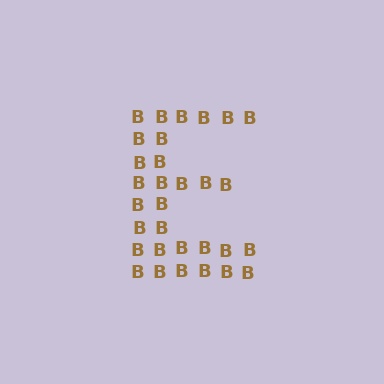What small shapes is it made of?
It is made of small letter B's.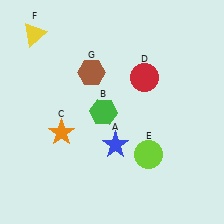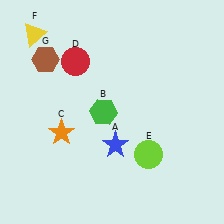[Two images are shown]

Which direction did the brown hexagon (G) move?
The brown hexagon (G) moved left.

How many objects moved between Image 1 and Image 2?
2 objects moved between the two images.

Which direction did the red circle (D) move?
The red circle (D) moved left.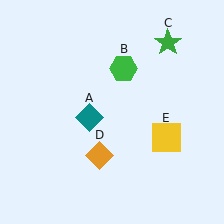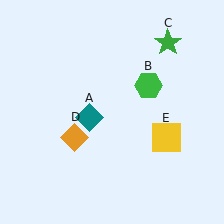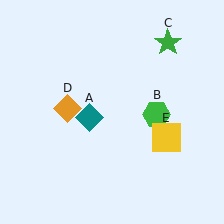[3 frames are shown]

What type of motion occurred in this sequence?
The green hexagon (object B), orange diamond (object D) rotated clockwise around the center of the scene.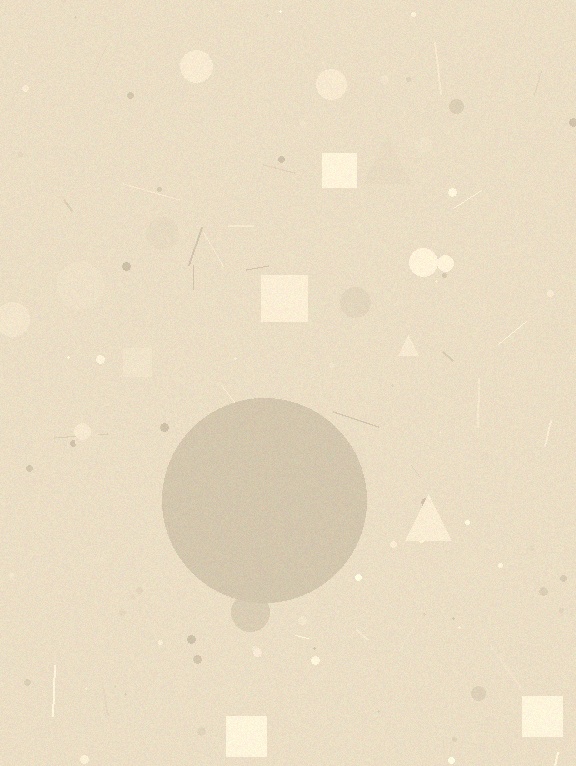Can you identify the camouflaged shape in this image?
The camouflaged shape is a circle.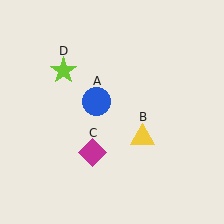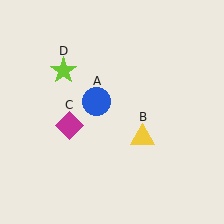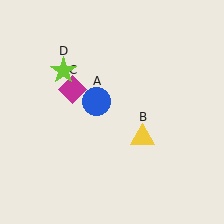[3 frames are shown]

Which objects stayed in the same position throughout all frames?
Blue circle (object A) and yellow triangle (object B) and lime star (object D) remained stationary.